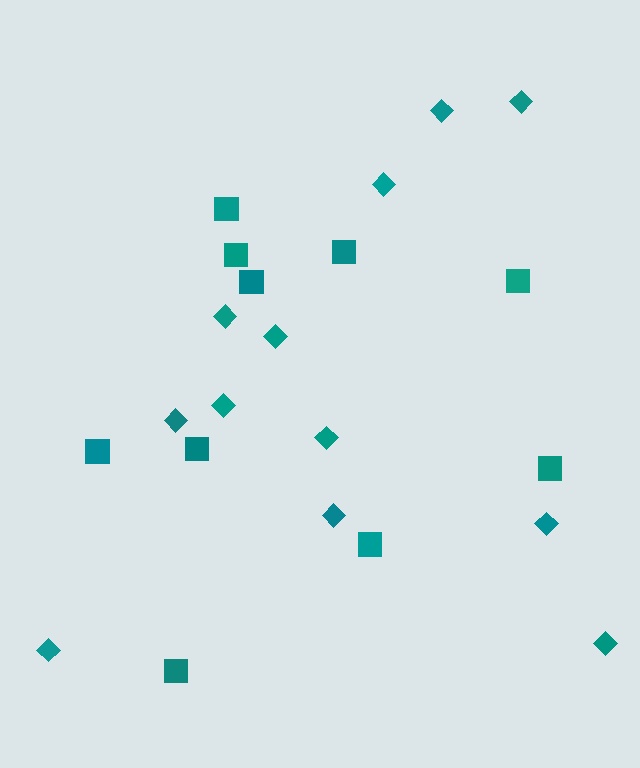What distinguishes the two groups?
There are 2 groups: one group of diamonds (12) and one group of squares (10).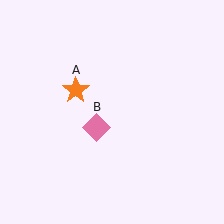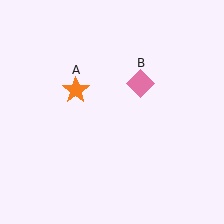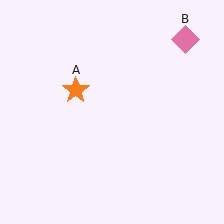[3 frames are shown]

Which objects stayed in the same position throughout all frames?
Orange star (object A) remained stationary.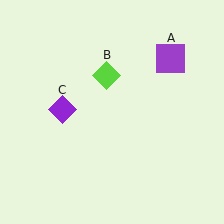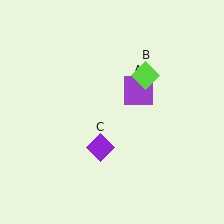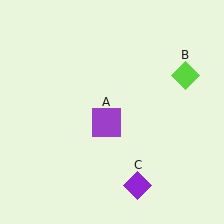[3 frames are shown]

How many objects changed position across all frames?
3 objects changed position: purple square (object A), lime diamond (object B), purple diamond (object C).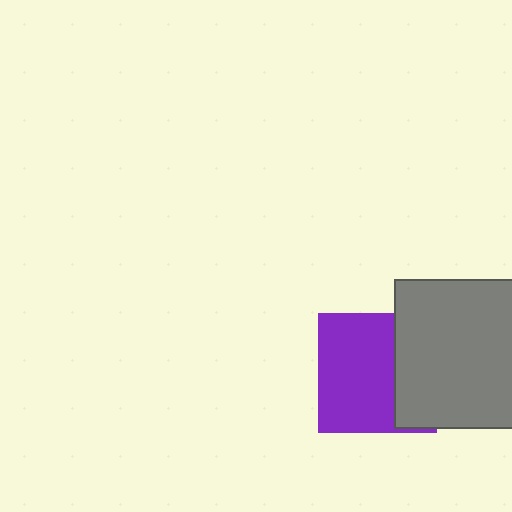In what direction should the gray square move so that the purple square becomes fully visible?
The gray square should move right. That is the shortest direction to clear the overlap and leave the purple square fully visible.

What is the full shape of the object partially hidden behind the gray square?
The partially hidden object is a purple square.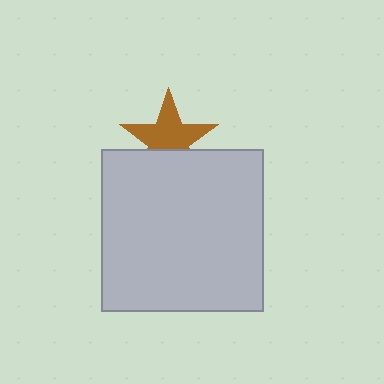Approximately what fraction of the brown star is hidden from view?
Roughly 33% of the brown star is hidden behind the light gray square.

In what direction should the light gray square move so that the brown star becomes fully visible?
The light gray square should move down. That is the shortest direction to clear the overlap and leave the brown star fully visible.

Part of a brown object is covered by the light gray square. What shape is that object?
It is a star.